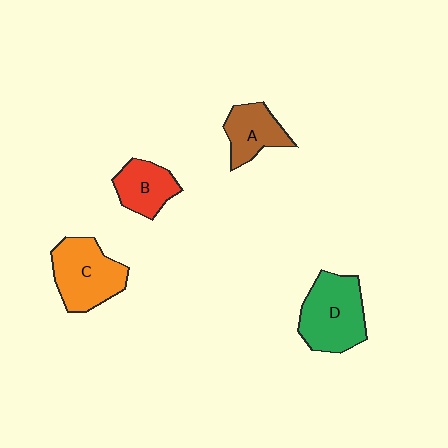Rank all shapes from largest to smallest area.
From largest to smallest: D (green), C (orange), A (brown), B (red).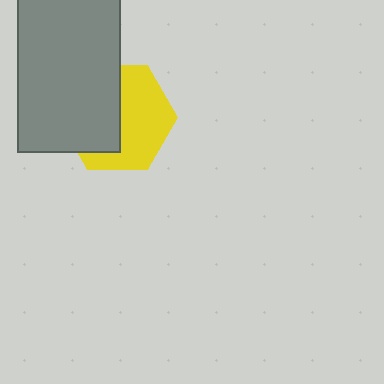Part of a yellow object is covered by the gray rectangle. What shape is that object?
It is a hexagon.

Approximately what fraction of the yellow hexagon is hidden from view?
Roughly 48% of the yellow hexagon is hidden behind the gray rectangle.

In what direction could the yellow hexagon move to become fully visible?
The yellow hexagon could move right. That would shift it out from behind the gray rectangle entirely.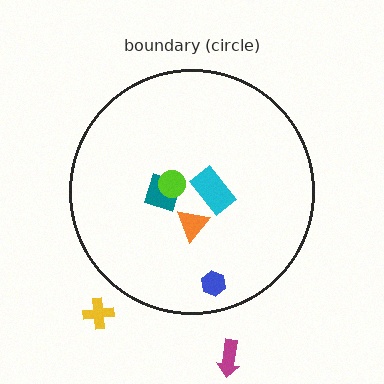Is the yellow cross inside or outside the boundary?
Outside.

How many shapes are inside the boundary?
5 inside, 2 outside.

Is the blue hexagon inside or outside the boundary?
Inside.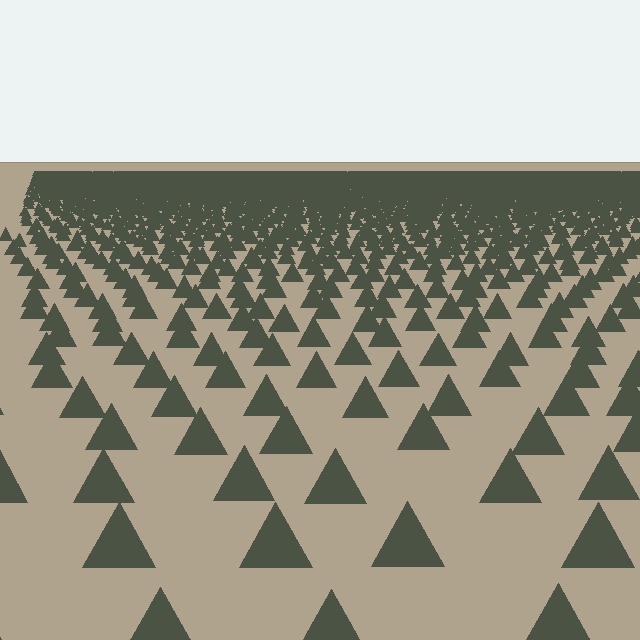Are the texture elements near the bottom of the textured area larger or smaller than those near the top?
Larger. Near the bottom, elements are closer to the viewer and appear at a bigger on-screen size.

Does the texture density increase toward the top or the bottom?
Density increases toward the top.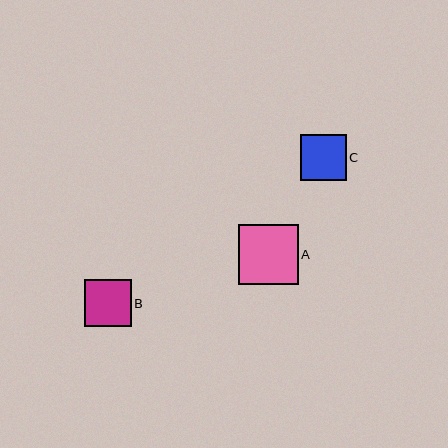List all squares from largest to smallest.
From largest to smallest: A, B, C.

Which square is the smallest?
Square C is the smallest with a size of approximately 45 pixels.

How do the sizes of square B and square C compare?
Square B and square C are approximately the same size.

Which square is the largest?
Square A is the largest with a size of approximately 60 pixels.